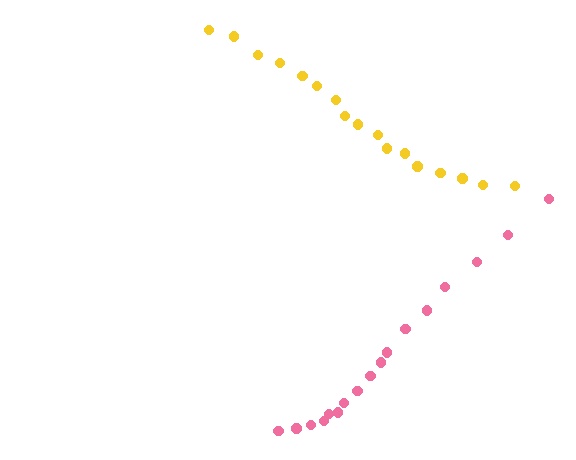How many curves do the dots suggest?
There are 2 distinct paths.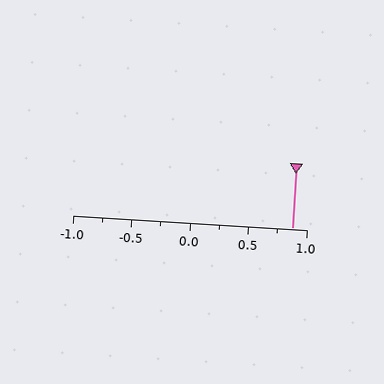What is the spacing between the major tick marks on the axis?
The major ticks are spaced 0.5 apart.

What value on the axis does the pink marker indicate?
The marker indicates approximately 0.88.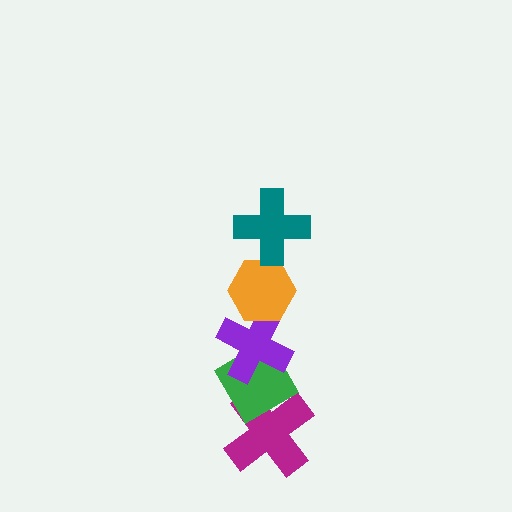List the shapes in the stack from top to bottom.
From top to bottom: the teal cross, the orange hexagon, the purple cross, the green diamond, the magenta cross.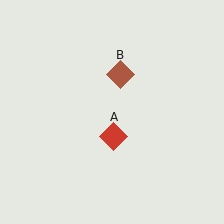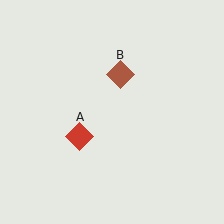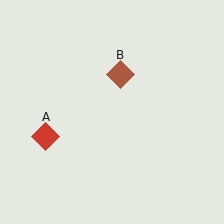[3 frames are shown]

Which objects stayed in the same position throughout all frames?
Brown diamond (object B) remained stationary.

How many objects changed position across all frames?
1 object changed position: red diamond (object A).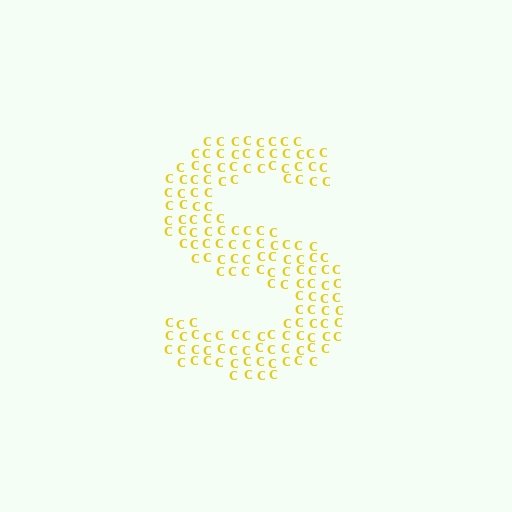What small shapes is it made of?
It is made of small letter C's.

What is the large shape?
The large shape is the letter S.